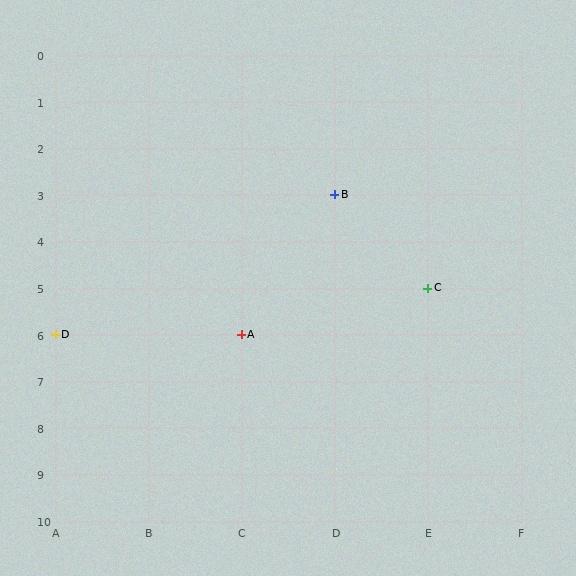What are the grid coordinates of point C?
Point C is at grid coordinates (E, 5).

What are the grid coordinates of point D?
Point D is at grid coordinates (A, 6).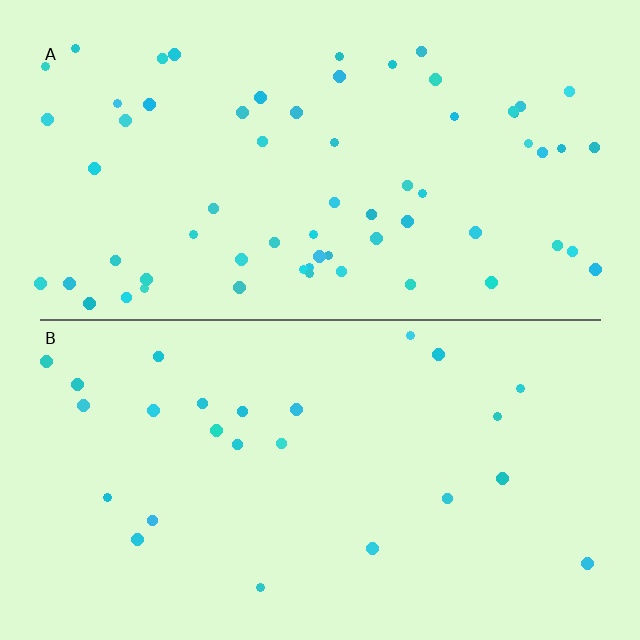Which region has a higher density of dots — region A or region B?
A (the top).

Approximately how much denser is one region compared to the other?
Approximately 2.6× — region A over region B.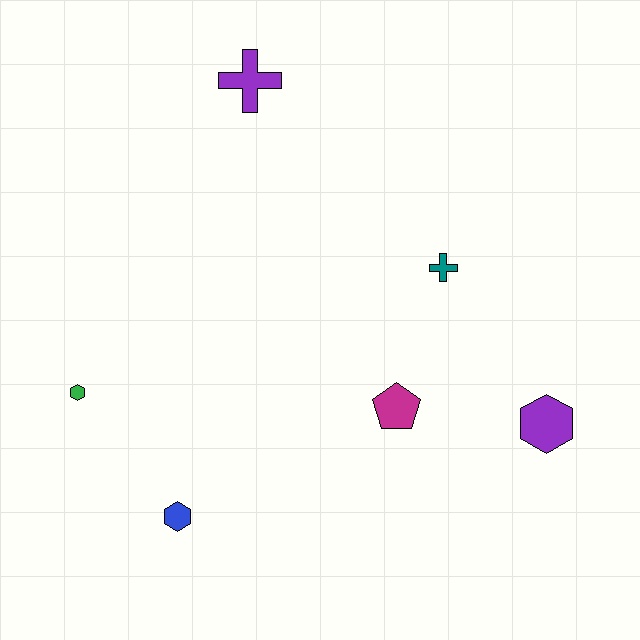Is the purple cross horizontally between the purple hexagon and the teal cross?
No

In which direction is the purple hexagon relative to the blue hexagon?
The purple hexagon is to the right of the blue hexagon.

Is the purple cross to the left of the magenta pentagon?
Yes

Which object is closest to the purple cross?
The teal cross is closest to the purple cross.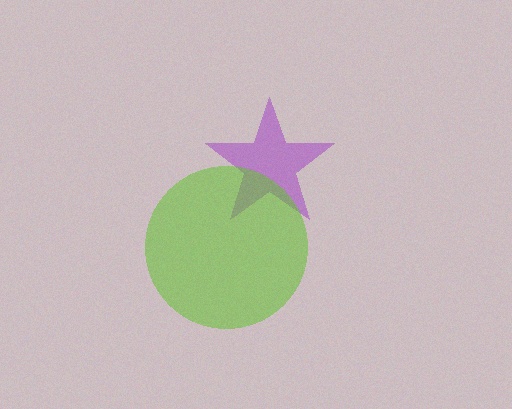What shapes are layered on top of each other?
The layered shapes are: a purple star, a lime circle.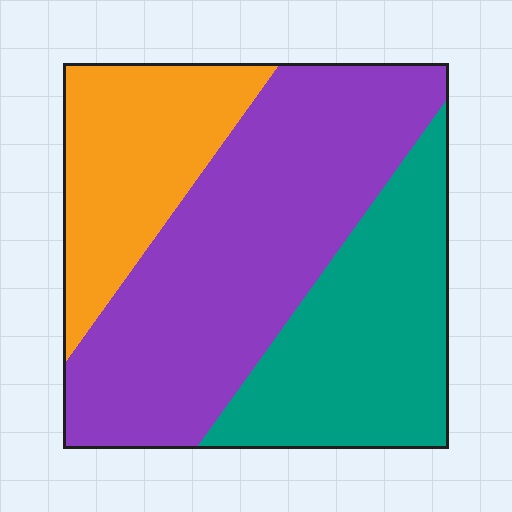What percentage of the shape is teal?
Teal covers about 30% of the shape.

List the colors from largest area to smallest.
From largest to smallest: purple, teal, orange.